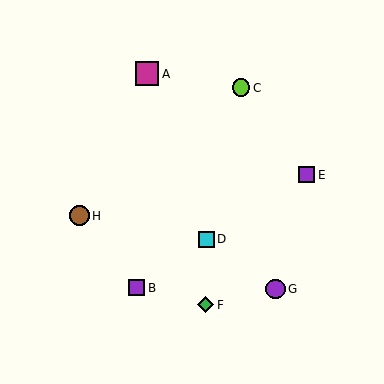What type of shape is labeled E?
Shape E is a purple square.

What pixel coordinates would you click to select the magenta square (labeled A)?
Click at (147, 74) to select the magenta square A.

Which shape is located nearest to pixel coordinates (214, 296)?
The green diamond (labeled F) at (206, 305) is nearest to that location.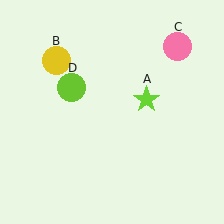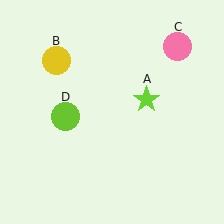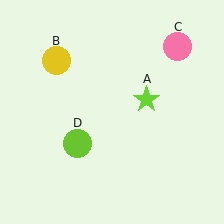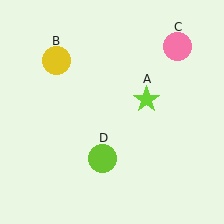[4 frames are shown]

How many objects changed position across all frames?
1 object changed position: lime circle (object D).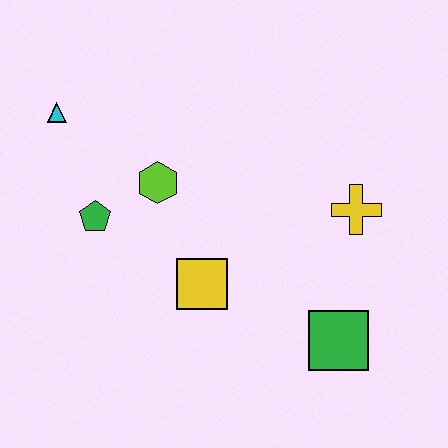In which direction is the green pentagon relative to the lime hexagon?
The green pentagon is to the left of the lime hexagon.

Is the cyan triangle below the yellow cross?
No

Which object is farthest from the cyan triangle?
The green square is farthest from the cyan triangle.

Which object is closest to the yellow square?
The lime hexagon is closest to the yellow square.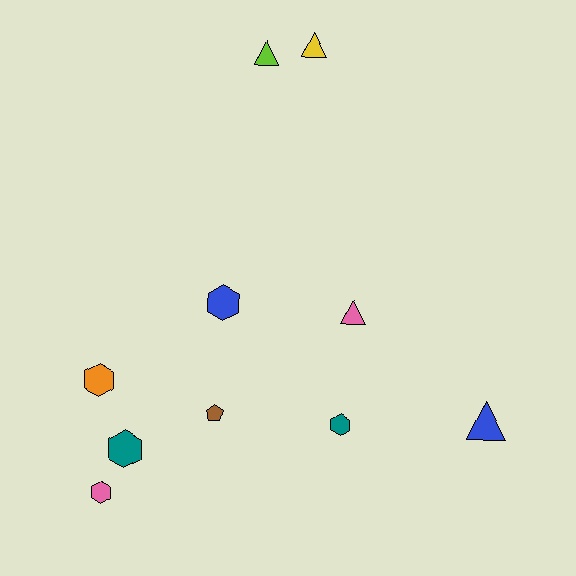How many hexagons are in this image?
There are 5 hexagons.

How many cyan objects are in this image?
There are no cyan objects.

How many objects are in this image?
There are 10 objects.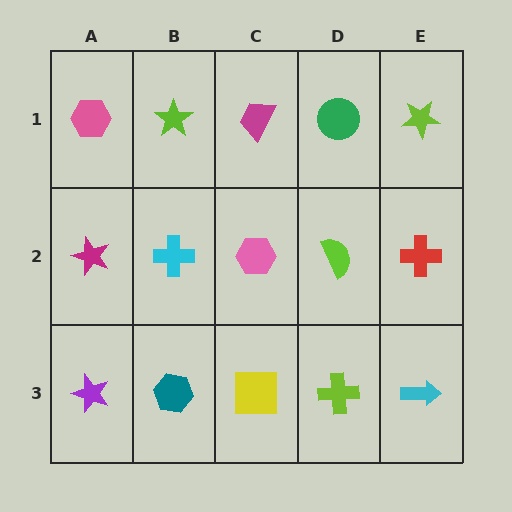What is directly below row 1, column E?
A red cross.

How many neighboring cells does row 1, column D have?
3.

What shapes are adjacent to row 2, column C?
A magenta trapezoid (row 1, column C), a yellow square (row 3, column C), a cyan cross (row 2, column B), a lime semicircle (row 2, column D).